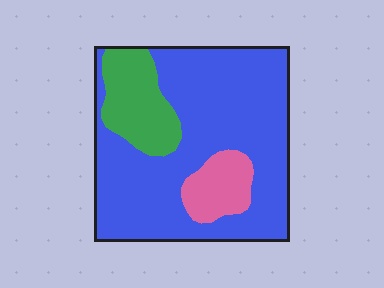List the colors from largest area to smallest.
From largest to smallest: blue, green, pink.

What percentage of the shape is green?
Green covers roughly 15% of the shape.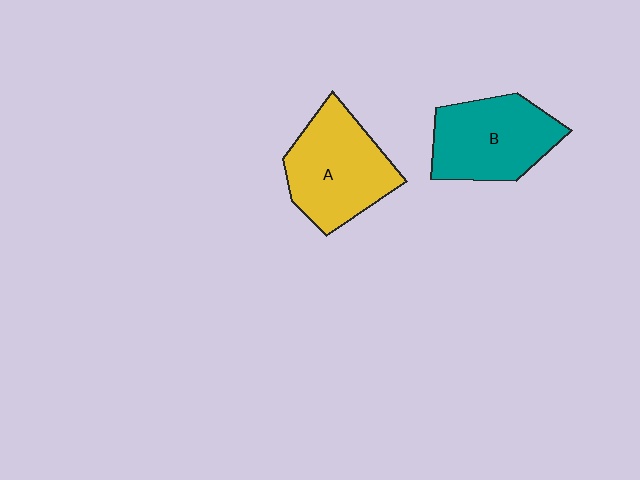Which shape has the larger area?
Shape A (yellow).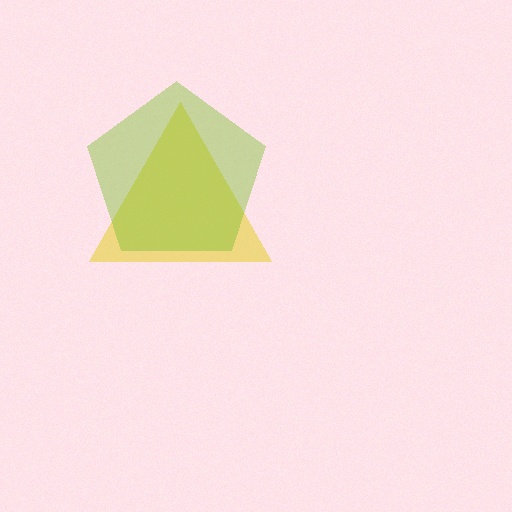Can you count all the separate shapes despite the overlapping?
Yes, there are 2 separate shapes.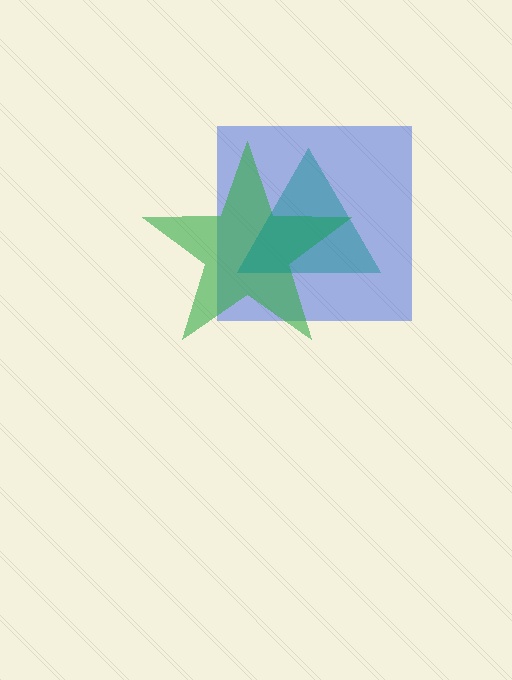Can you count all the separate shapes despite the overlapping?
Yes, there are 3 separate shapes.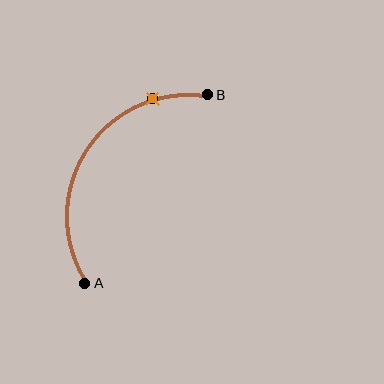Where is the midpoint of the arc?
The arc midpoint is the point on the curve farthest from the straight line joining A and B. It sits to the left of that line.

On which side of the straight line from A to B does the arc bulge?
The arc bulges to the left of the straight line connecting A and B.